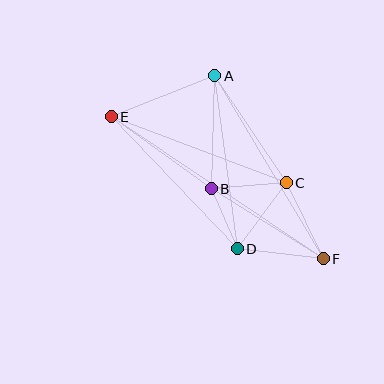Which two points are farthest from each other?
Points E and F are farthest from each other.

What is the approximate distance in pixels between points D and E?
The distance between D and E is approximately 182 pixels.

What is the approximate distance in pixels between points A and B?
The distance between A and B is approximately 113 pixels.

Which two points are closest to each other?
Points B and D are closest to each other.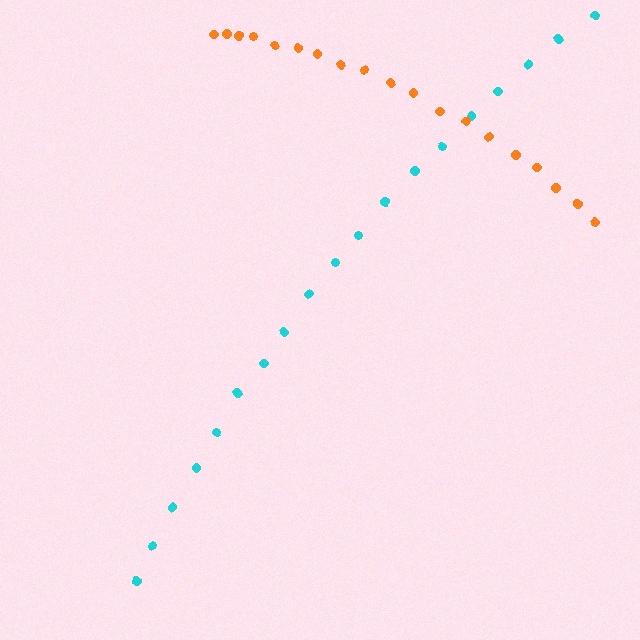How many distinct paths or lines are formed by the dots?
There are 2 distinct paths.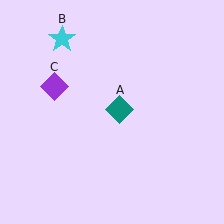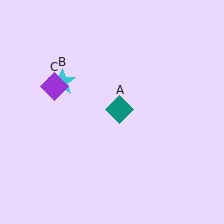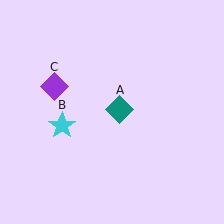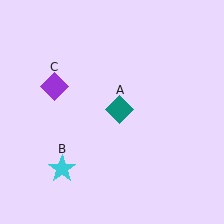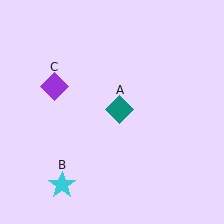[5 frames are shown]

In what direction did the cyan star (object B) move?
The cyan star (object B) moved down.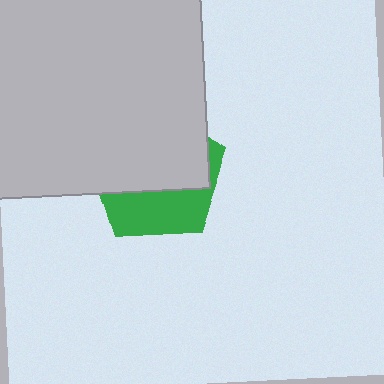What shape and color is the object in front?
The object in front is a light gray rectangle.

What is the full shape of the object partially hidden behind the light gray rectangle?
The partially hidden object is a green pentagon.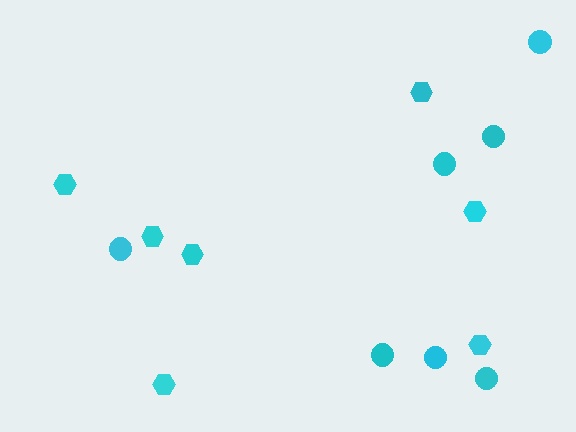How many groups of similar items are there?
There are 2 groups: one group of circles (7) and one group of hexagons (7).